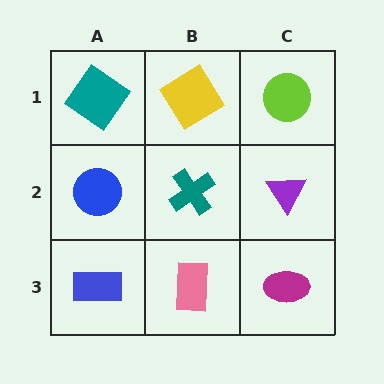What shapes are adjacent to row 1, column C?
A purple triangle (row 2, column C), a yellow diamond (row 1, column B).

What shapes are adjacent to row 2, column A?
A teal diamond (row 1, column A), a blue rectangle (row 3, column A), a teal cross (row 2, column B).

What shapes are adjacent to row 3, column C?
A purple triangle (row 2, column C), a pink rectangle (row 3, column B).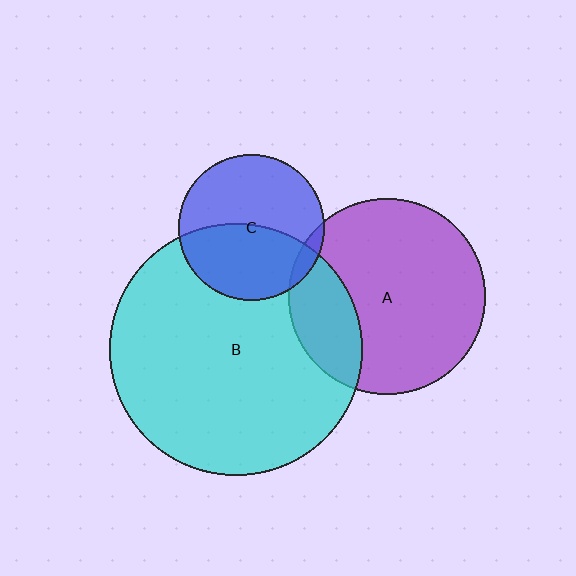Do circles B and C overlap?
Yes.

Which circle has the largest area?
Circle B (cyan).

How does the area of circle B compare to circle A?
Approximately 1.7 times.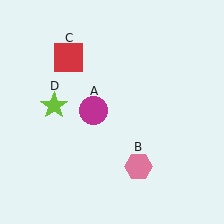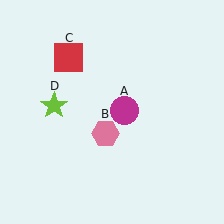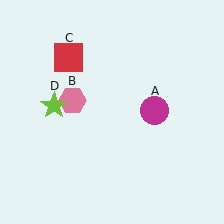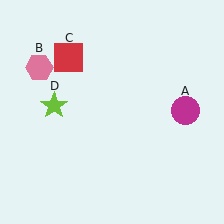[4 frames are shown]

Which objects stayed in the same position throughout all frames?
Red square (object C) and lime star (object D) remained stationary.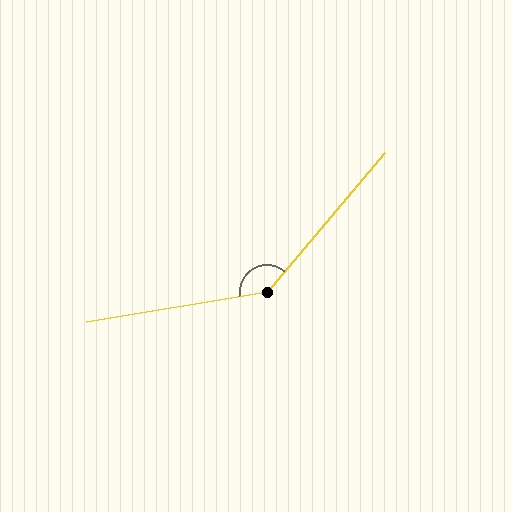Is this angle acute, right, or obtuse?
It is obtuse.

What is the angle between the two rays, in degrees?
Approximately 140 degrees.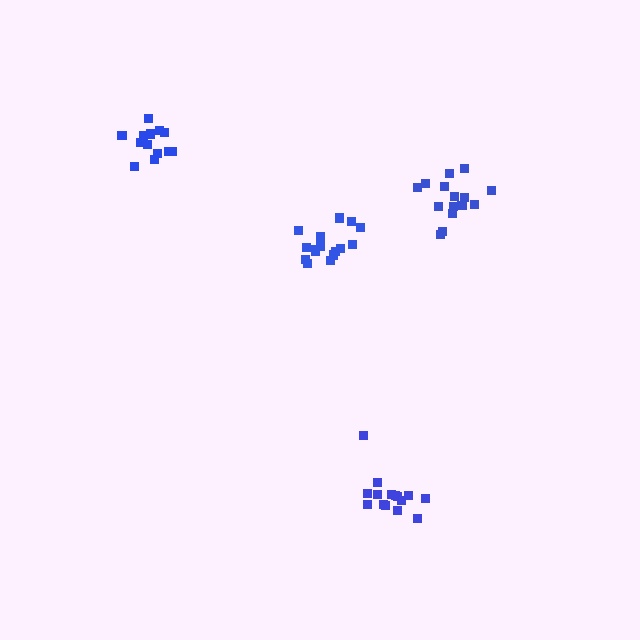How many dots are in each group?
Group 1: 15 dots, Group 2: 15 dots, Group 3: 16 dots, Group 4: 15 dots (61 total).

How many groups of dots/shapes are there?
There are 4 groups.